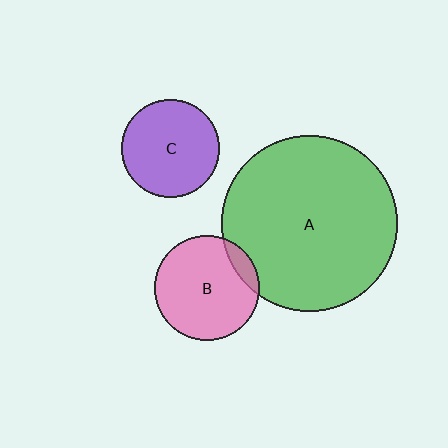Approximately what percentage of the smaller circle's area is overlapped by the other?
Approximately 10%.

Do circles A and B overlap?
Yes.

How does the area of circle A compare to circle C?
Approximately 3.2 times.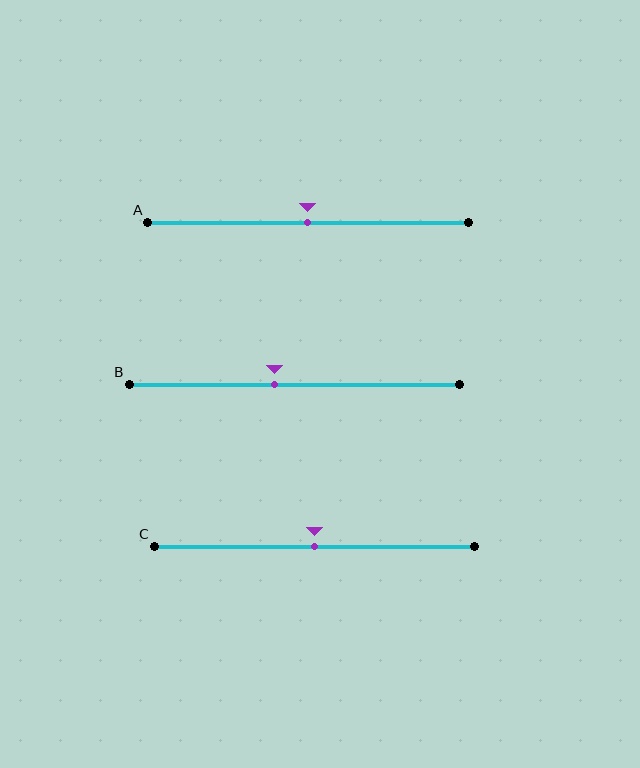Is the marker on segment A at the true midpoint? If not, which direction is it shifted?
Yes, the marker on segment A is at the true midpoint.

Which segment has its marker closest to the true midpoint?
Segment A has its marker closest to the true midpoint.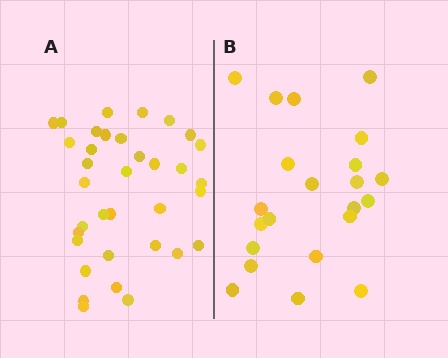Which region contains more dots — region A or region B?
Region A (the left region) has more dots.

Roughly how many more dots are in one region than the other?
Region A has approximately 15 more dots than region B.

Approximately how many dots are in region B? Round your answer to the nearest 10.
About 20 dots. (The exact count is 22, which rounds to 20.)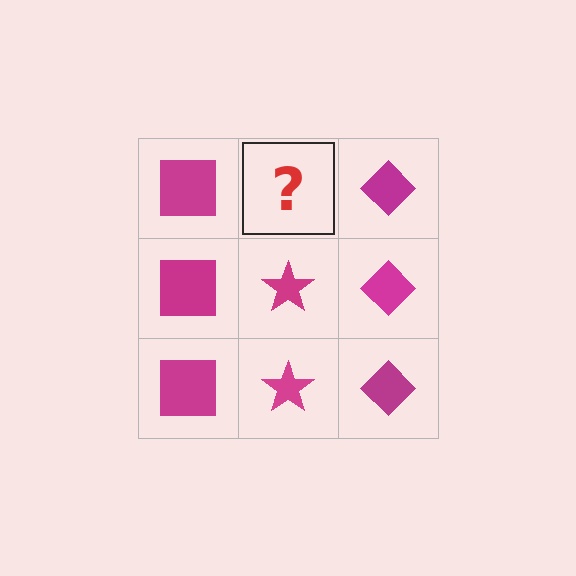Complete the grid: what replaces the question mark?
The question mark should be replaced with a magenta star.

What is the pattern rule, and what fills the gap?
The rule is that each column has a consistent shape. The gap should be filled with a magenta star.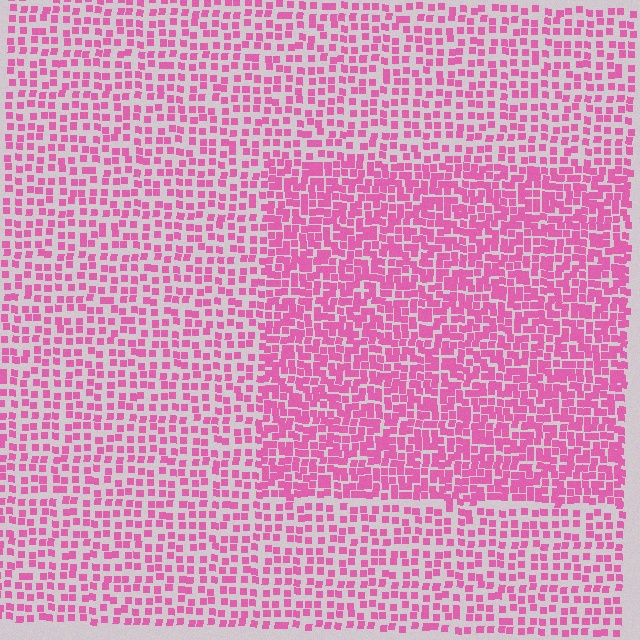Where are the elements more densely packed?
The elements are more densely packed inside the rectangle boundary.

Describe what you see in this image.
The image contains small pink elements arranged at two different densities. A rectangle-shaped region is visible where the elements are more densely packed than the surrounding area.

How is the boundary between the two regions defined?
The boundary is defined by a change in element density (approximately 1.8x ratio). All elements are the same color, size, and shape.